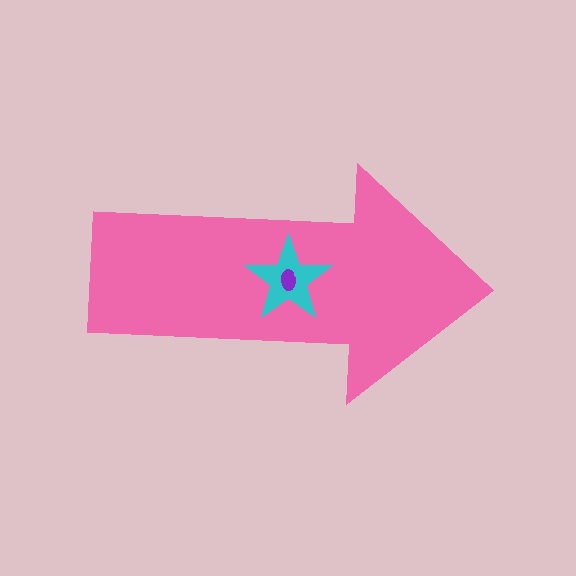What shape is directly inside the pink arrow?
The cyan star.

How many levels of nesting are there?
3.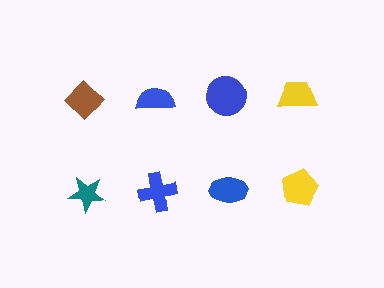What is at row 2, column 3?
A blue ellipse.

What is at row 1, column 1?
A brown diamond.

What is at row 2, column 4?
A yellow pentagon.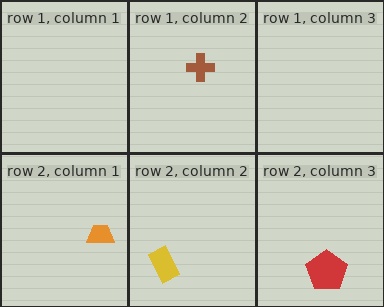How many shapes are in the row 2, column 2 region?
1.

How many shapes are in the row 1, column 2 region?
1.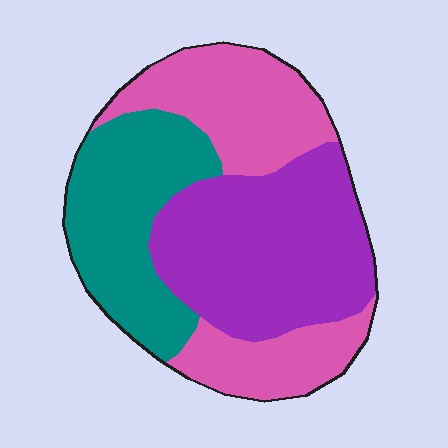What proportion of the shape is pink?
Pink takes up between a quarter and a half of the shape.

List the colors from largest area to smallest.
From largest to smallest: purple, pink, teal.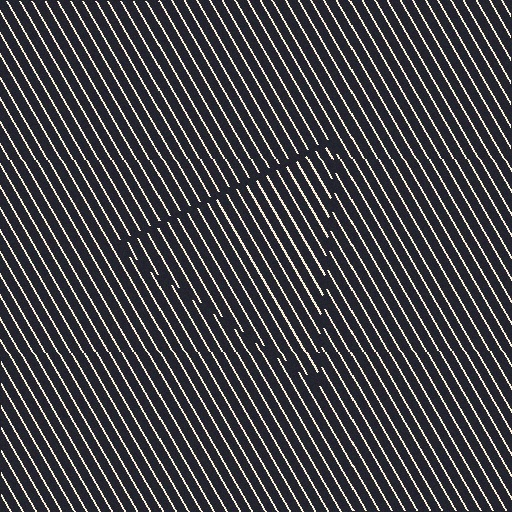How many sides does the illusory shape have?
3 sides — the line-ends trace a triangle.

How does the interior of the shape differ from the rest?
The interior of the shape contains the same grating, shifted by half a period — the contour is defined by the phase discontinuity where line-ends from the inner and outer gratings abut.